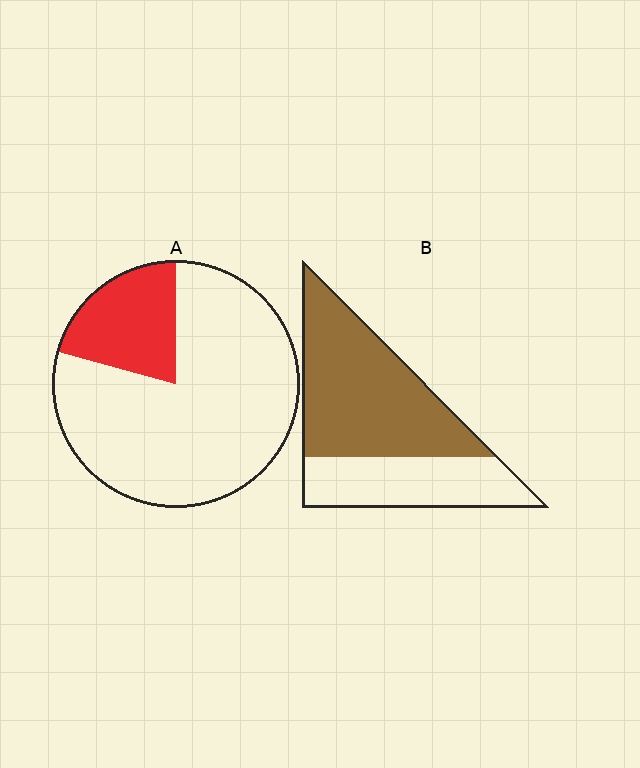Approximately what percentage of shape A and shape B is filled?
A is approximately 20% and B is approximately 65%.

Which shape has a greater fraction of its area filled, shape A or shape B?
Shape B.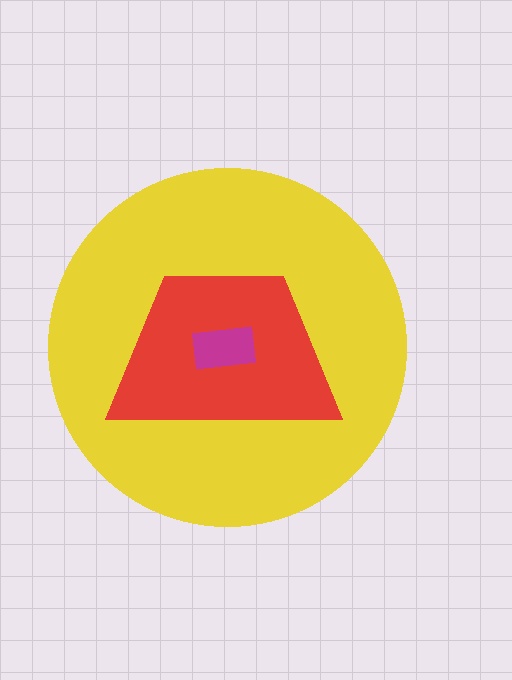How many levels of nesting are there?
3.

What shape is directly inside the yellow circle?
The red trapezoid.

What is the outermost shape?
The yellow circle.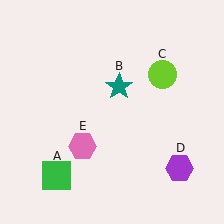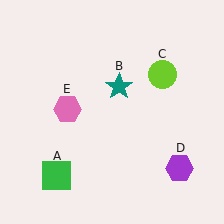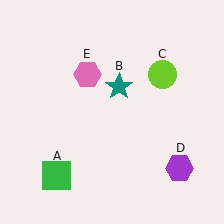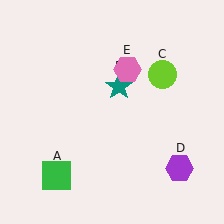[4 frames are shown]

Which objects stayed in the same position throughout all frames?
Green square (object A) and teal star (object B) and lime circle (object C) and purple hexagon (object D) remained stationary.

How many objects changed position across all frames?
1 object changed position: pink hexagon (object E).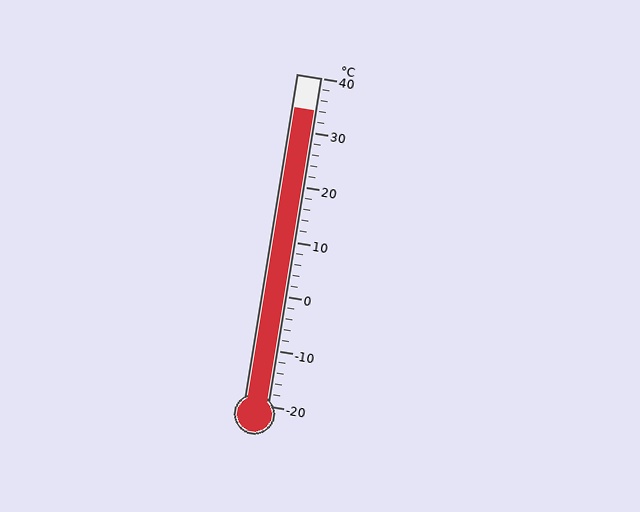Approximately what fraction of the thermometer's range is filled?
The thermometer is filled to approximately 90% of its range.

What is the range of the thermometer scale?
The thermometer scale ranges from -20°C to 40°C.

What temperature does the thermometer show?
The thermometer shows approximately 34°C.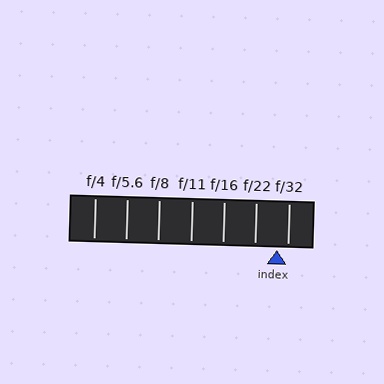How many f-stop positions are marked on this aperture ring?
There are 7 f-stop positions marked.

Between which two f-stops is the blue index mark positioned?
The index mark is between f/22 and f/32.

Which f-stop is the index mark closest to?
The index mark is closest to f/32.